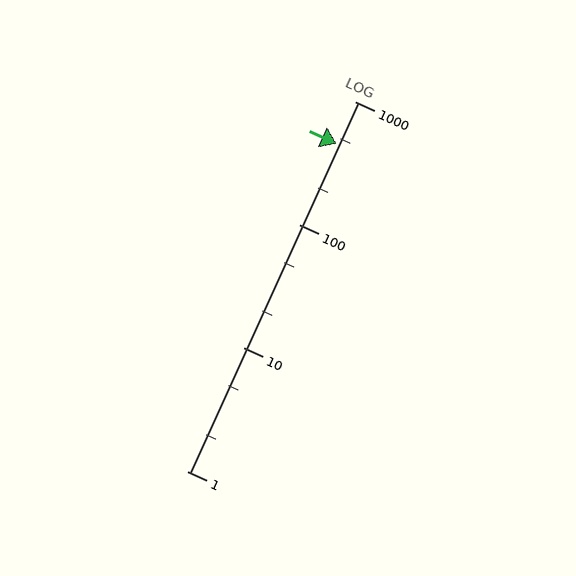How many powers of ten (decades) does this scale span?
The scale spans 3 decades, from 1 to 1000.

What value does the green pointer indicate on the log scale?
The pointer indicates approximately 450.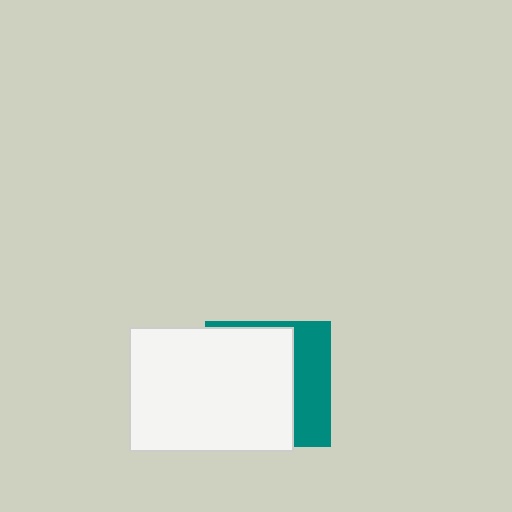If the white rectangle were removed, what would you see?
You would see the complete teal square.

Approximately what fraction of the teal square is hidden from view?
Roughly 67% of the teal square is hidden behind the white rectangle.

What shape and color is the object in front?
The object in front is a white rectangle.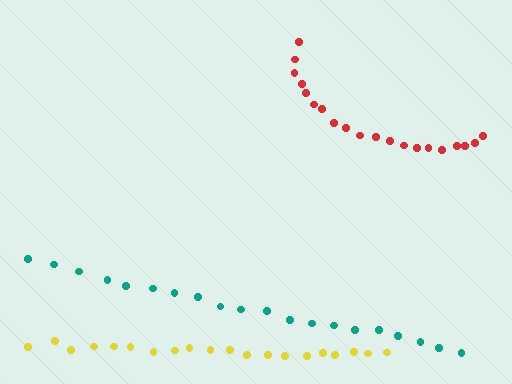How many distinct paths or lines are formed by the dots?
There are 3 distinct paths.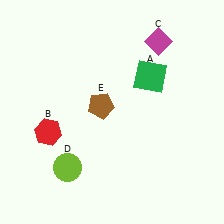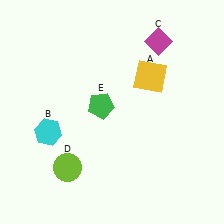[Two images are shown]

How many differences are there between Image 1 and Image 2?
There are 3 differences between the two images.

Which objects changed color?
A changed from green to yellow. B changed from red to cyan. E changed from brown to green.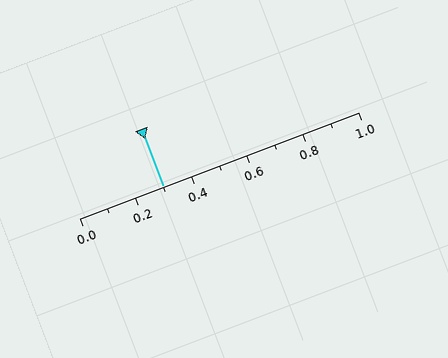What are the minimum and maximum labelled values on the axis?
The axis runs from 0.0 to 1.0.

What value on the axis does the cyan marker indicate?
The marker indicates approximately 0.3.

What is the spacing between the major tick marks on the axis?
The major ticks are spaced 0.2 apart.